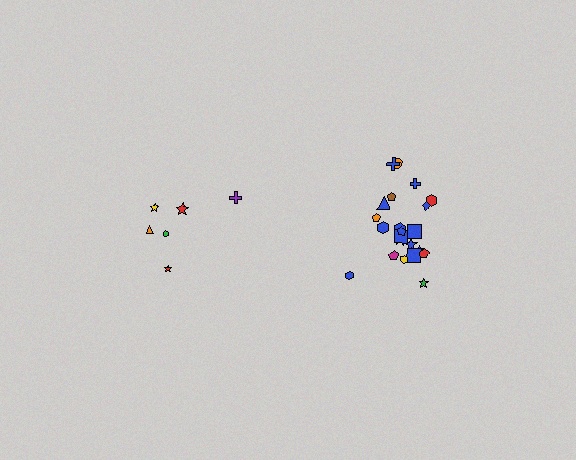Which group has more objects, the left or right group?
The right group.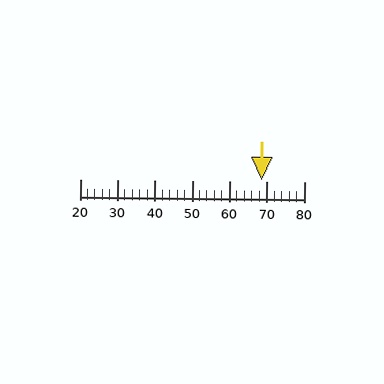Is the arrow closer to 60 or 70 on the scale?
The arrow is closer to 70.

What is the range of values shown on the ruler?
The ruler shows values from 20 to 80.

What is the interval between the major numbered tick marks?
The major tick marks are spaced 10 units apart.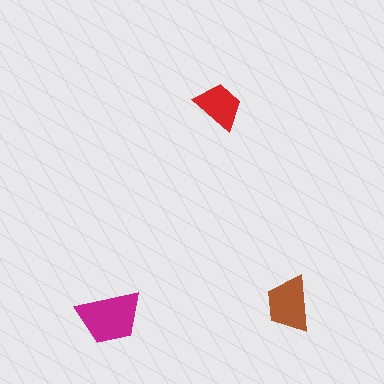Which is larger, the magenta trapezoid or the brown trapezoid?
The magenta one.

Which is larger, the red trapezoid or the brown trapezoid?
The brown one.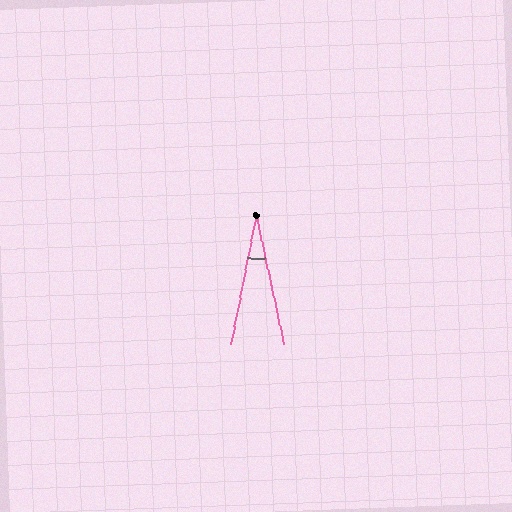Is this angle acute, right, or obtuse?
It is acute.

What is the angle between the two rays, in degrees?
Approximately 23 degrees.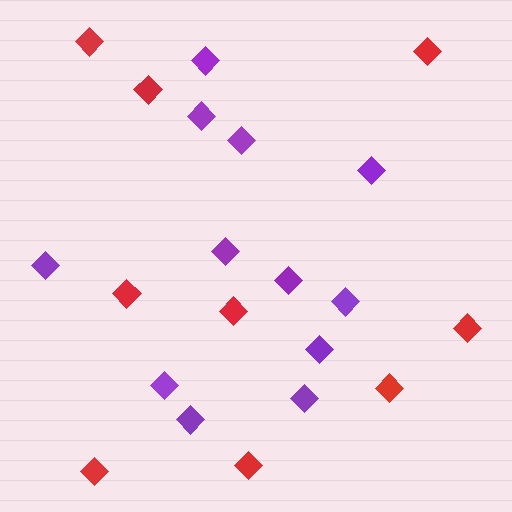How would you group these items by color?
There are 2 groups: one group of red diamonds (9) and one group of purple diamonds (12).